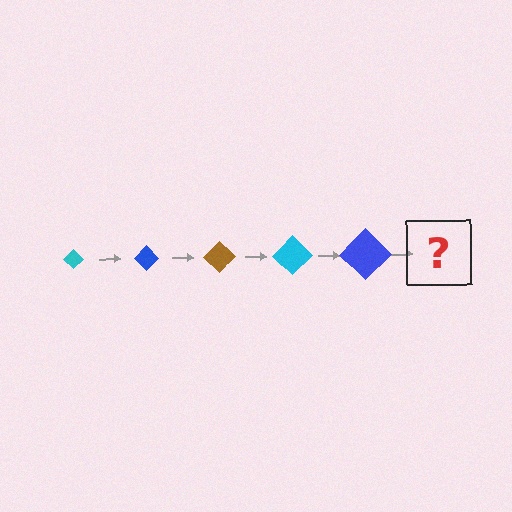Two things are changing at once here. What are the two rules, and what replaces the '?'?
The two rules are that the diamond grows larger each step and the color cycles through cyan, blue, and brown. The '?' should be a brown diamond, larger than the previous one.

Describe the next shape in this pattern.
It should be a brown diamond, larger than the previous one.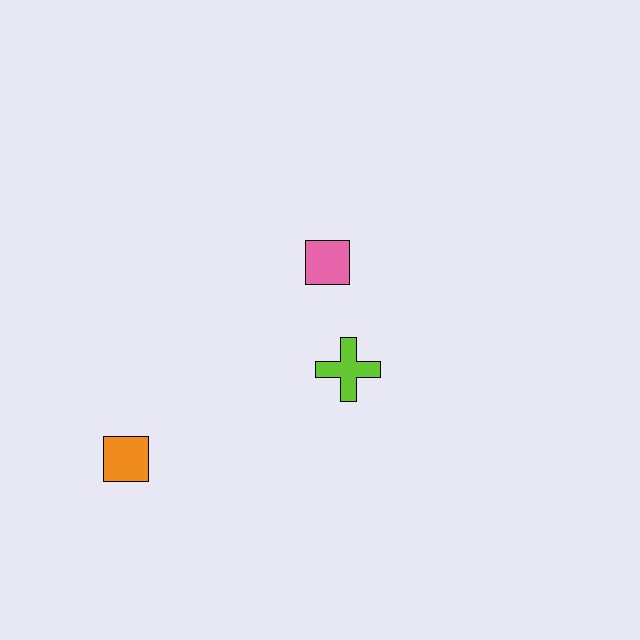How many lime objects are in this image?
There is 1 lime object.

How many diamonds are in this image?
There are no diamonds.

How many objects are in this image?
There are 3 objects.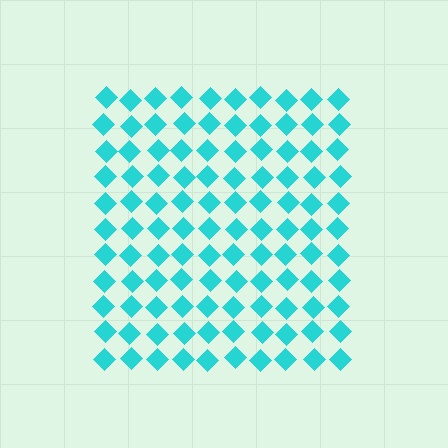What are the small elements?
The small elements are diamonds.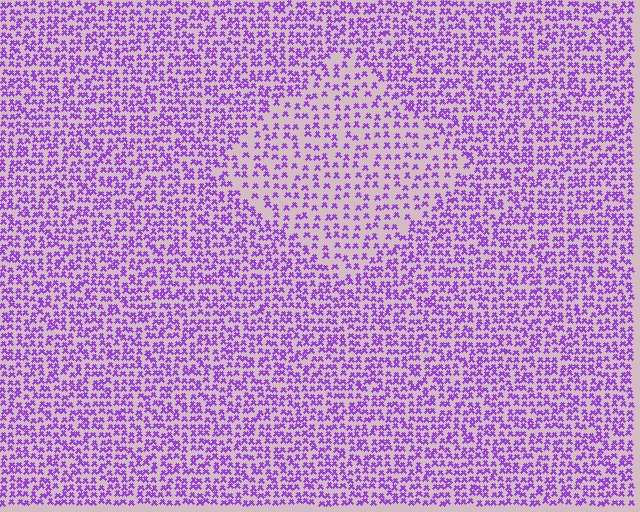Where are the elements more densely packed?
The elements are more densely packed outside the diamond boundary.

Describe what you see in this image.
The image contains small purple elements arranged at two different densities. A diamond-shaped region is visible where the elements are less densely packed than the surrounding area.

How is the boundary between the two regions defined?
The boundary is defined by a change in element density (approximately 1.8x ratio). All elements are the same color, size, and shape.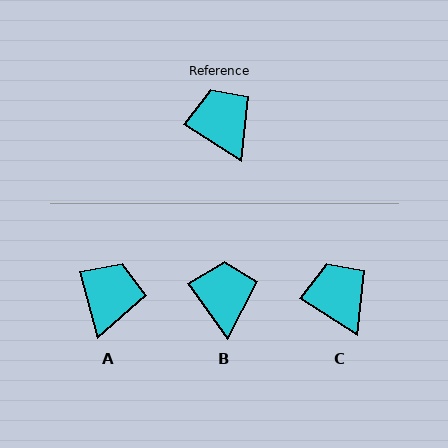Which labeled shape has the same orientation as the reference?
C.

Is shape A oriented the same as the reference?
No, it is off by about 42 degrees.